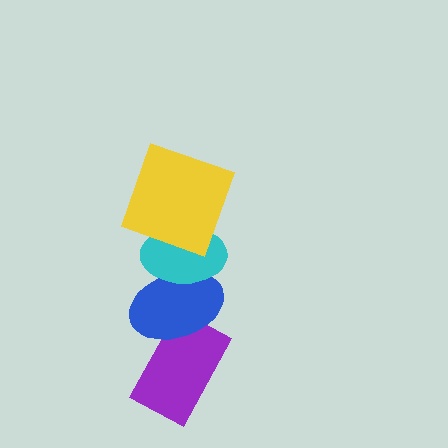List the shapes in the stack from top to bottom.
From top to bottom: the yellow square, the cyan ellipse, the blue ellipse, the purple rectangle.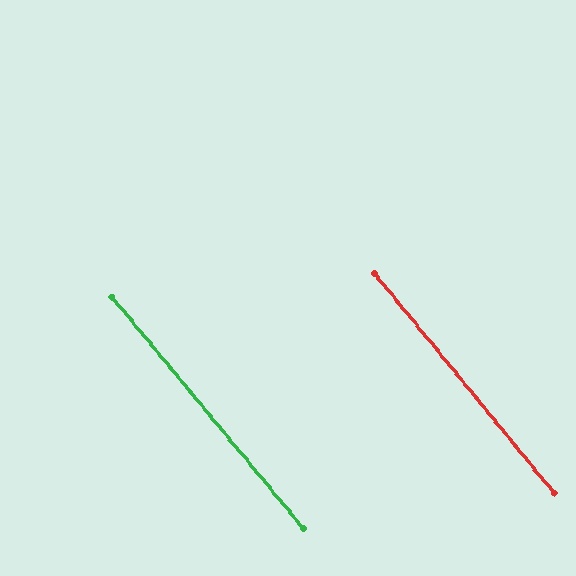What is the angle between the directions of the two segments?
Approximately 1 degree.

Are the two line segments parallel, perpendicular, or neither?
Parallel — their directions differ by only 0.6°.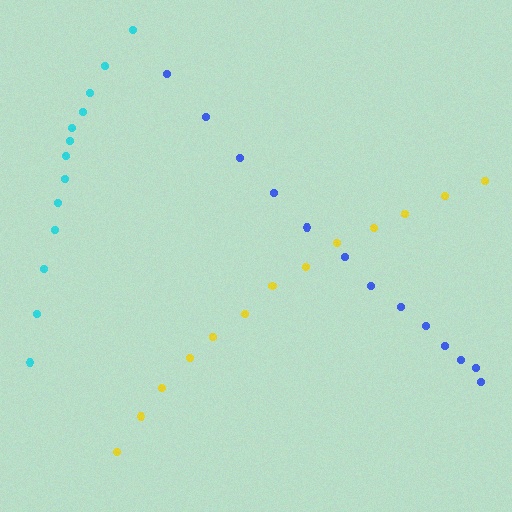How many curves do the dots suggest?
There are 3 distinct paths.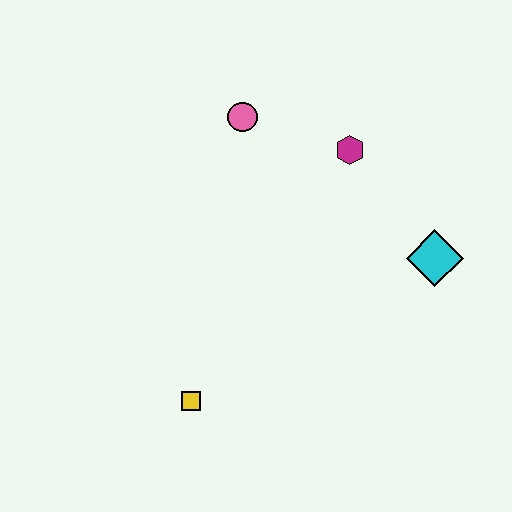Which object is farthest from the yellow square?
The magenta hexagon is farthest from the yellow square.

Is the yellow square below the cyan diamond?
Yes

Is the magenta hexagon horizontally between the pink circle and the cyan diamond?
Yes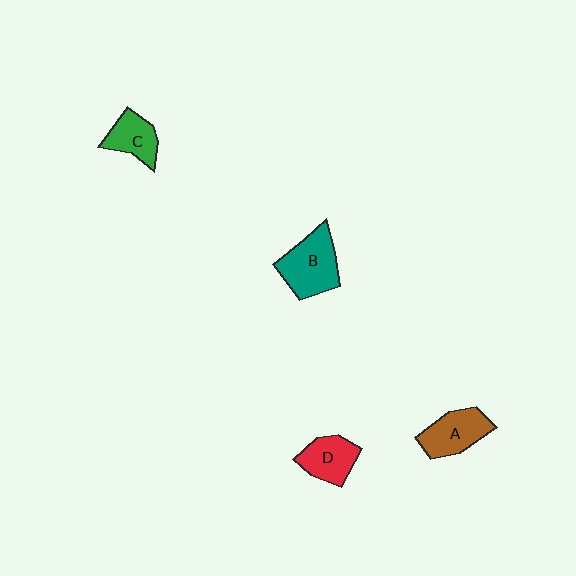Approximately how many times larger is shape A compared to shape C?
Approximately 1.3 times.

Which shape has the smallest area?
Shape C (green).